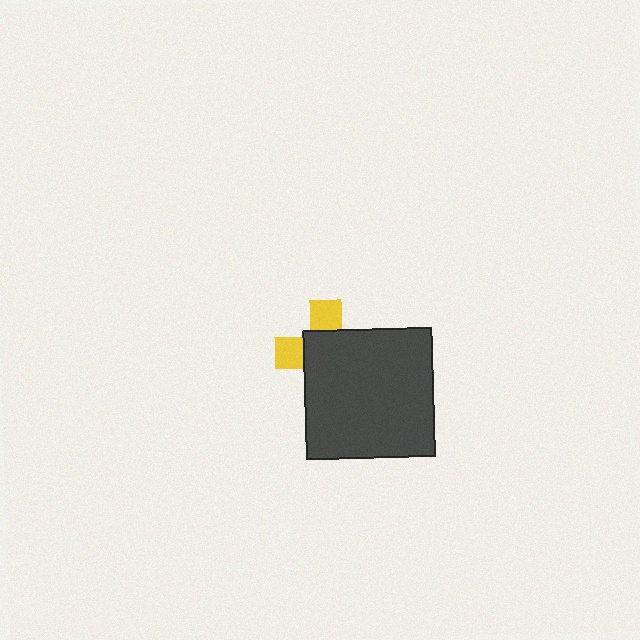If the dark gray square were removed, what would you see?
You would see the complete yellow cross.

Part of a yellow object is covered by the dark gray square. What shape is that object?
It is a cross.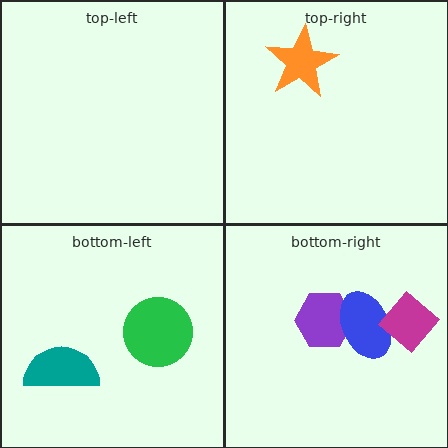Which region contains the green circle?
The bottom-left region.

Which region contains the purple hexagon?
The bottom-right region.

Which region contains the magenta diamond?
The bottom-right region.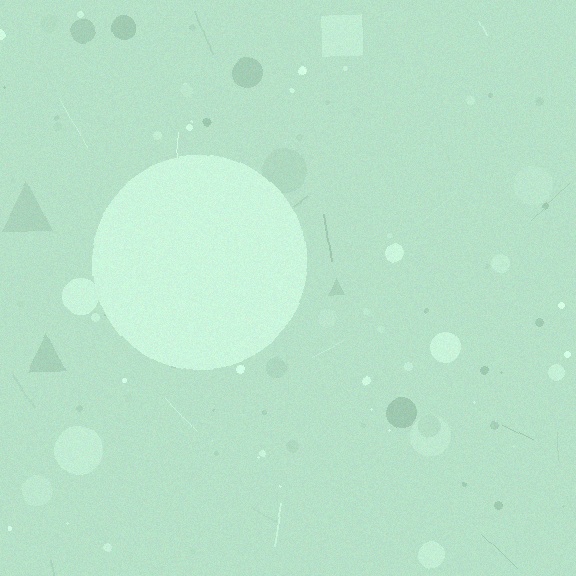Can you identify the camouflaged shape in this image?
The camouflaged shape is a circle.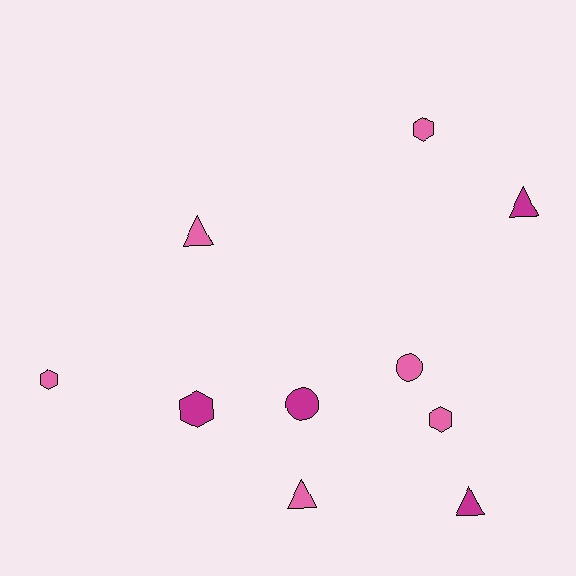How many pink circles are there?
There is 1 pink circle.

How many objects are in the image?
There are 10 objects.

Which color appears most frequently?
Pink, with 6 objects.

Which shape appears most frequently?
Triangle, with 4 objects.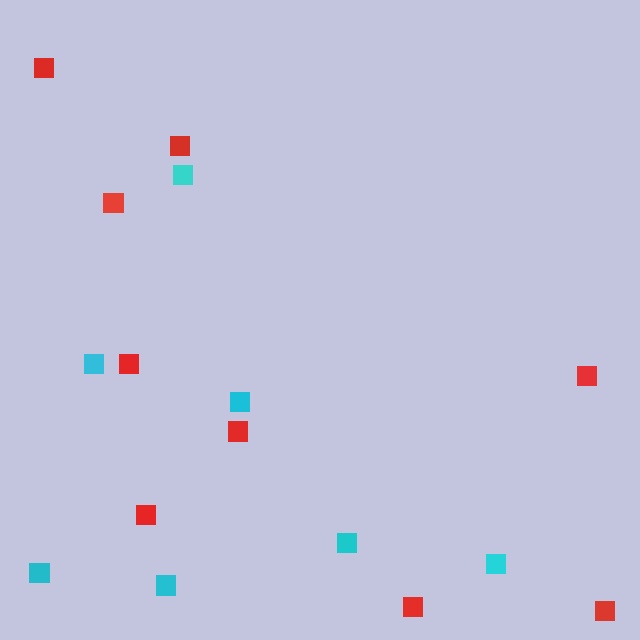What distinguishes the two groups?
There are 2 groups: one group of red squares (9) and one group of cyan squares (7).